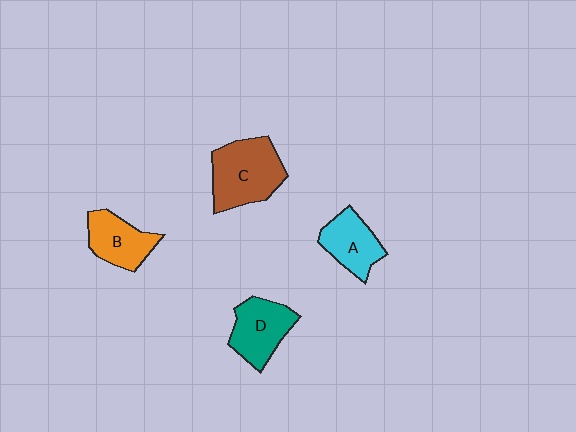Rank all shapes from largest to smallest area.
From largest to smallest: C (brown), D (teal), B (orange), A (cyan).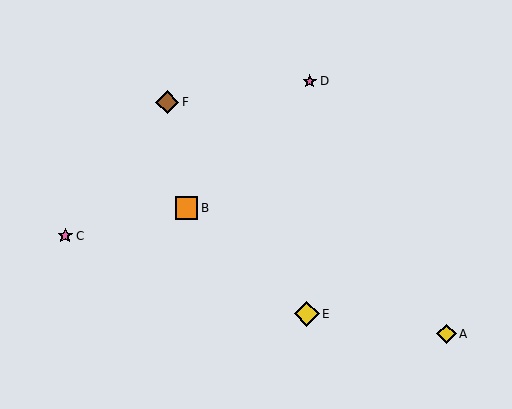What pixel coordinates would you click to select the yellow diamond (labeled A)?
Click at (446, 334) to select the yellow diamond A.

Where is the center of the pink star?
The center of the pink star is at (65, 236).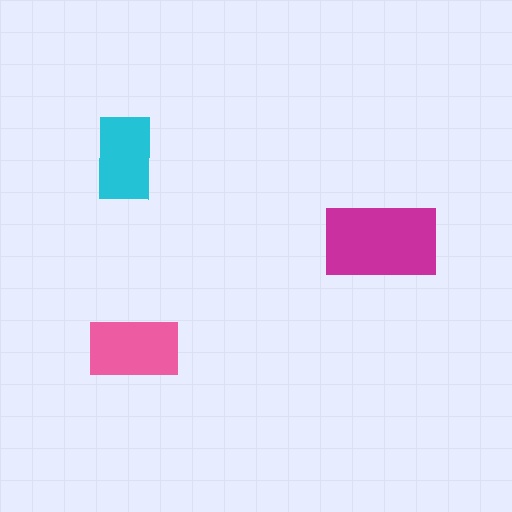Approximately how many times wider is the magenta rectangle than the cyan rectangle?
About 1.5 times wider.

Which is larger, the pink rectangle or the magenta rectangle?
The magenta one.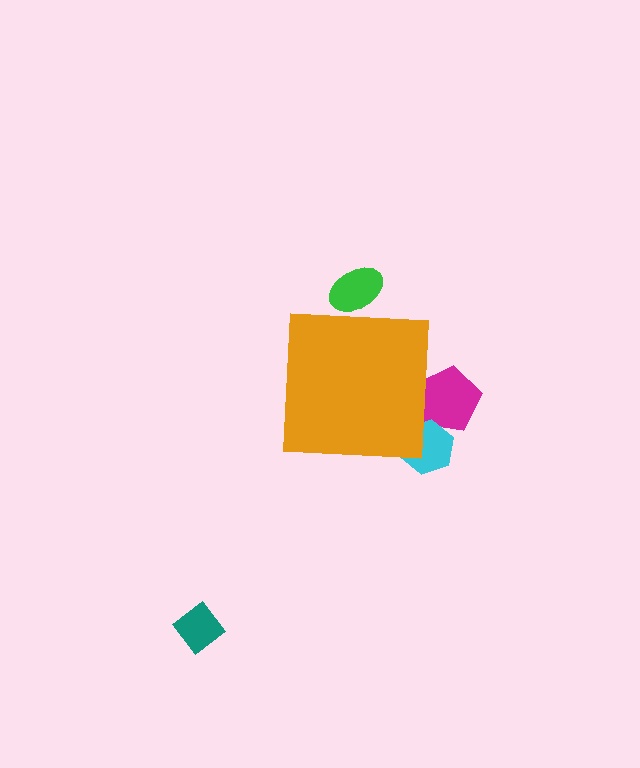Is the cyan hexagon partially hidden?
Yes, the cyan hexagon is partially hidden behind the orange square.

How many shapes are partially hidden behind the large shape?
3 shapes are partially hidden.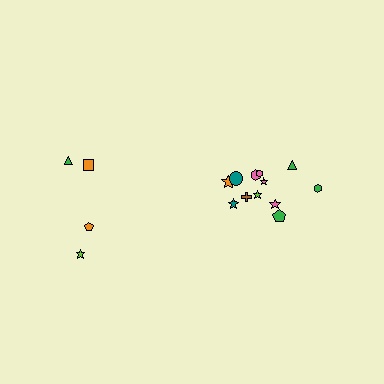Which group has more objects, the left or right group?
The right group.